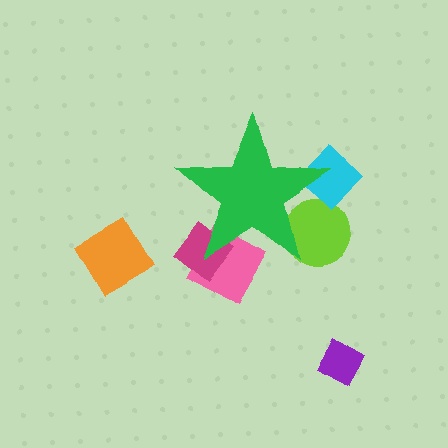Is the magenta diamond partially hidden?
Yes, the magenta diamond is partially hidden behind the green star.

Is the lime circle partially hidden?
Yes, the lime circle is partially hidden behind the green star.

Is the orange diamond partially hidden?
No, the orange diamond is fully visible.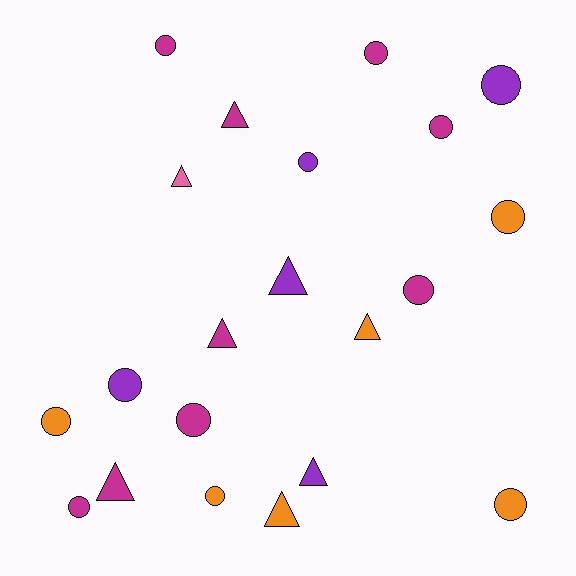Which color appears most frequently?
Magenta, with 9 objects.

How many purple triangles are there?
There are 2 purple triangles.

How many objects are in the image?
There are 21 objects.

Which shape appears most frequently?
Circle, with 13 objects.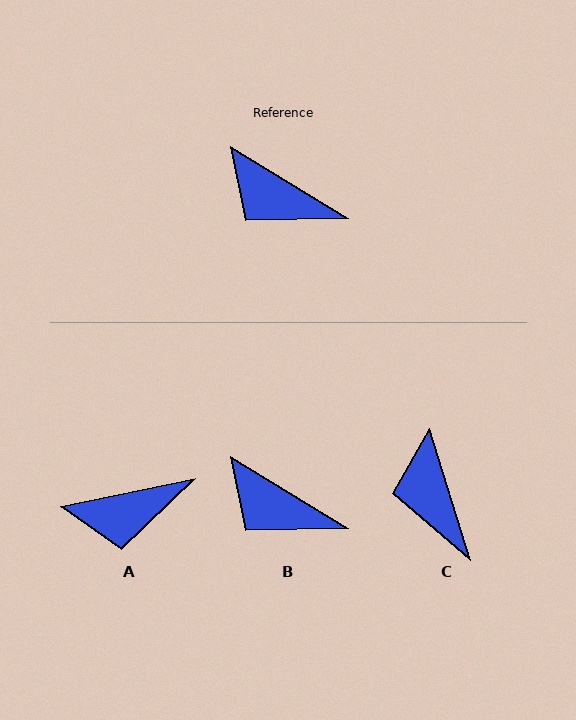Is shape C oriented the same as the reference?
No, it is off by about 42 degrees.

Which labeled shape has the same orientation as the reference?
B.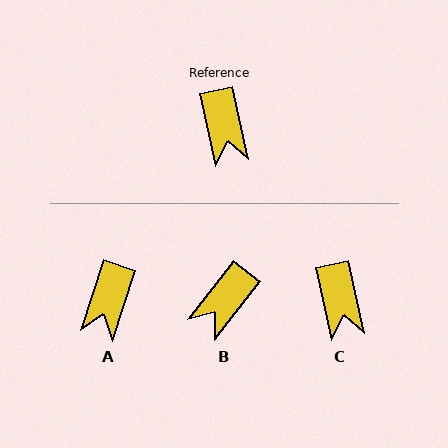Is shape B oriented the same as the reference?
No, it is off by about 50 degrees.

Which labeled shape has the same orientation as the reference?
C.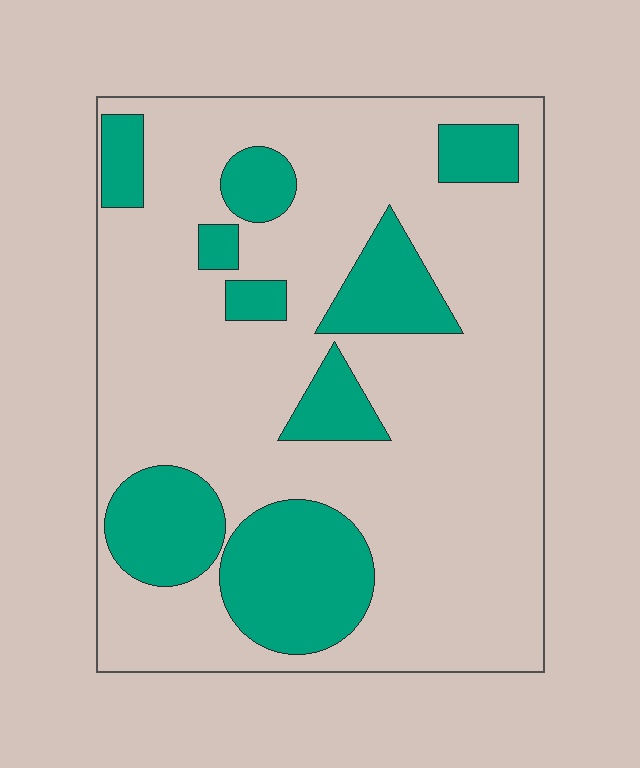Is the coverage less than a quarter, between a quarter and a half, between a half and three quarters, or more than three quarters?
Less than a quarter.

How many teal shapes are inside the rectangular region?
9.